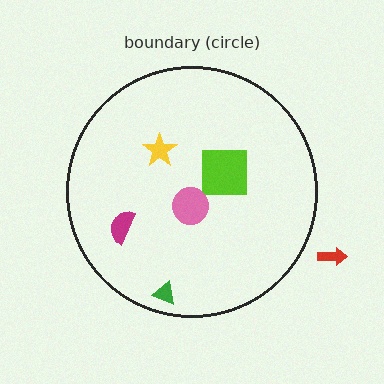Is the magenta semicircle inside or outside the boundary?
Inside.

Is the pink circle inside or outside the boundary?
Inside.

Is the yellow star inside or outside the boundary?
Inside.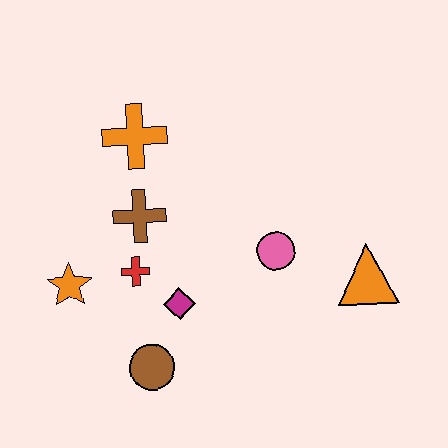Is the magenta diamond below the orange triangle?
Yes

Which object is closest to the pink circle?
The orange triangle is closest to the pink circle.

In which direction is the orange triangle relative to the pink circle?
The orange triangle is to the right of the pink circle.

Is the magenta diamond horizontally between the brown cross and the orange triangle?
Yes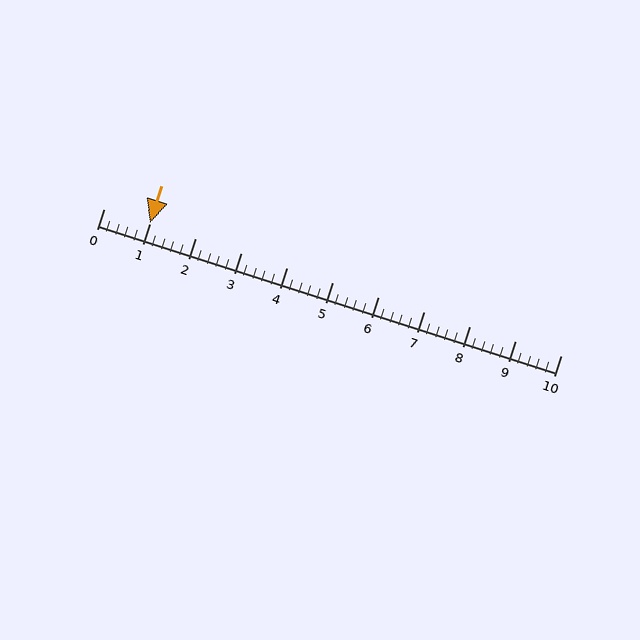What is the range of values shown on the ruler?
The ruler shows values from 0 to 10.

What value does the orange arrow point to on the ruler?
The orange arrow points to approximately 1.0.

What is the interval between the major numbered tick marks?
The major tick marks are spaced 1 units apart.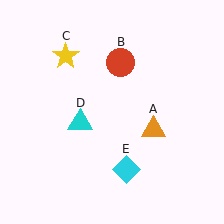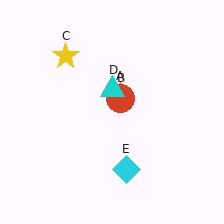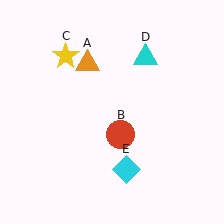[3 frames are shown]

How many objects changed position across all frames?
3 objects changed position: orange triangle (object A), red circle (object B), cyan triangle (object D).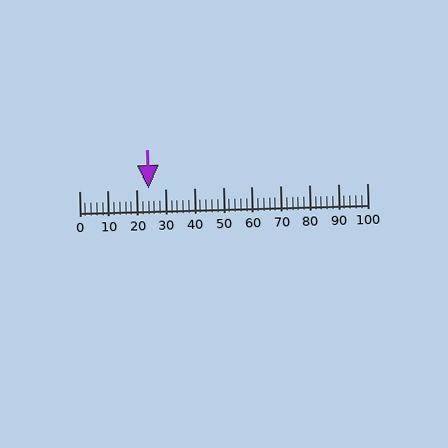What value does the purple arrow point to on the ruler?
The purple arrow points to approximately 24.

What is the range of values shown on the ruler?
The ruler shows values from 0 to 100.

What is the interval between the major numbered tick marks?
The major tick marks are spaced 10 units apart.